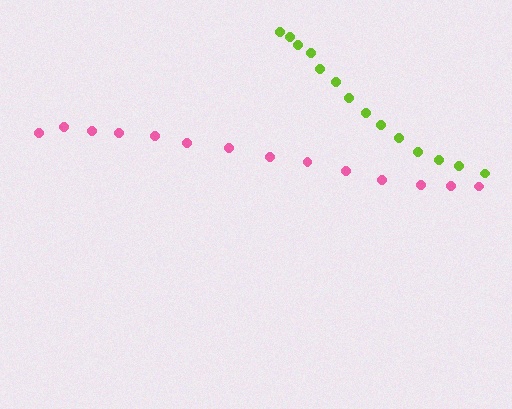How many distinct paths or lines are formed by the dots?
There are 2 distinct paths.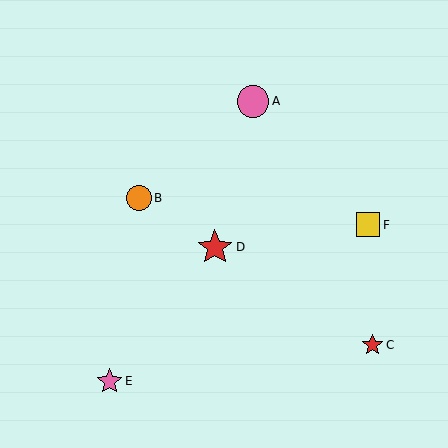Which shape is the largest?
The red star (labeled D) is the largest.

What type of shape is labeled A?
Shape A is a pink circle.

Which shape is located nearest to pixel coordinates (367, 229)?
The yellow square (labeled F) at (368, 225) is nearest to that location.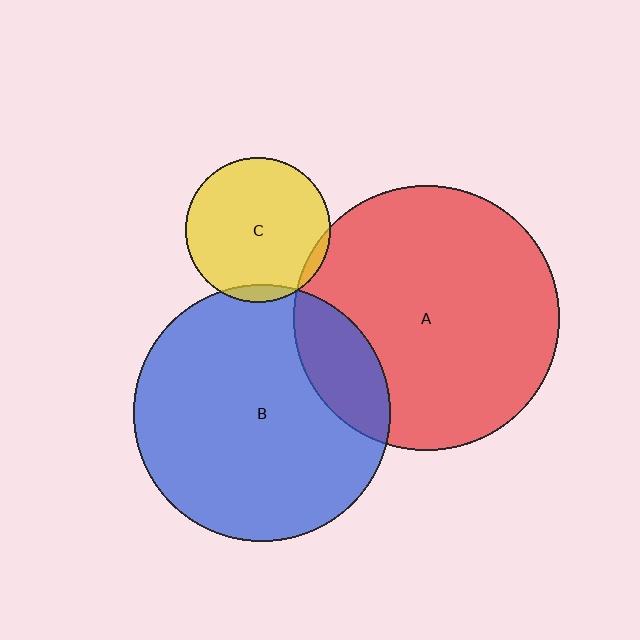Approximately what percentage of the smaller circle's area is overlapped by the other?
Approximately 5%.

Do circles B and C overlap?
Yes.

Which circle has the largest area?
Circle A (red).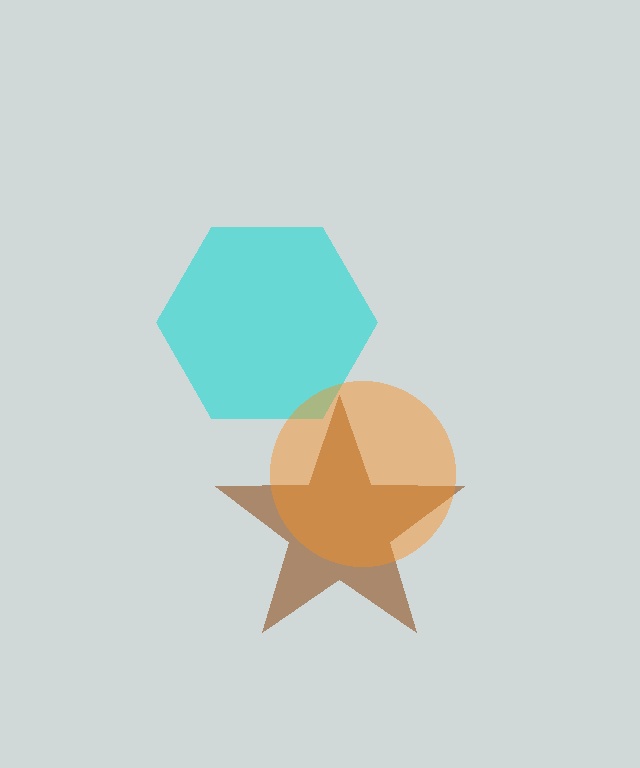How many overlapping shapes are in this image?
There are 3 overlapping shapes in the image.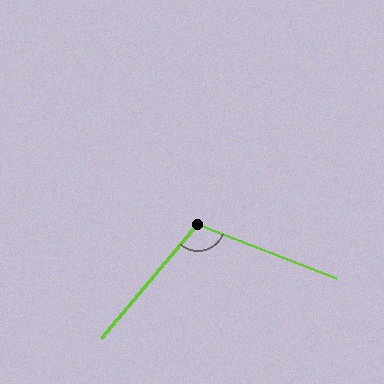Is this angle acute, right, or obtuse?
It is obtuse.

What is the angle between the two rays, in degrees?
Approximately 109 degrees.